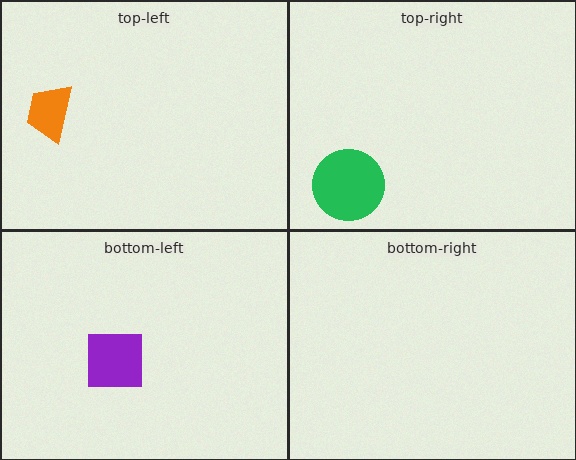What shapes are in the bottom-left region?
The purple square.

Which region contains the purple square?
The bottom-left region.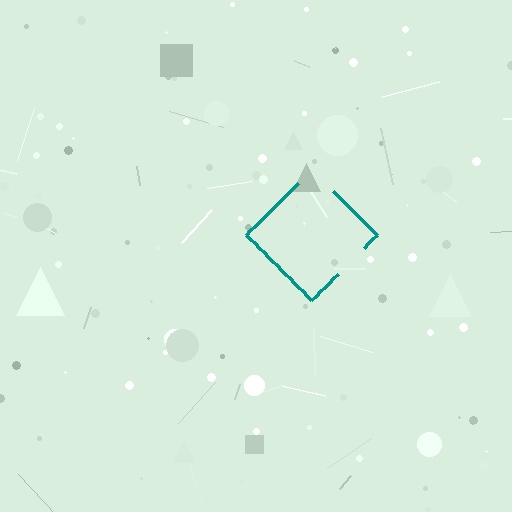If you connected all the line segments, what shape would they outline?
They would outline a diamond.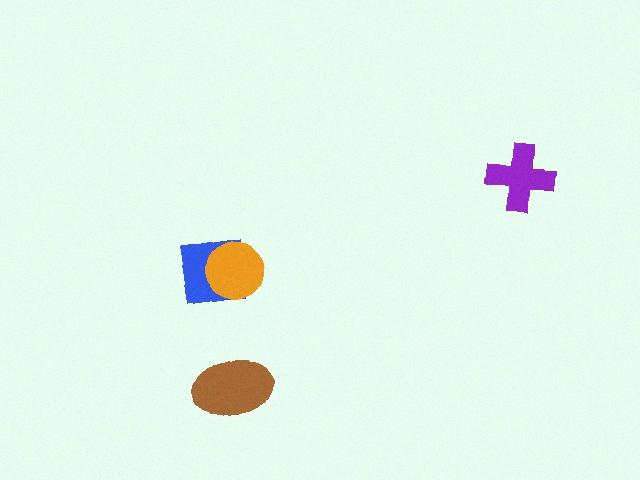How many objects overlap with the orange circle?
1 object overlaps with the orange circle.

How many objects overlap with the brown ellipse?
0 objects overlap with the brown ellipse.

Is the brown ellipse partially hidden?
No, no other shape covers it.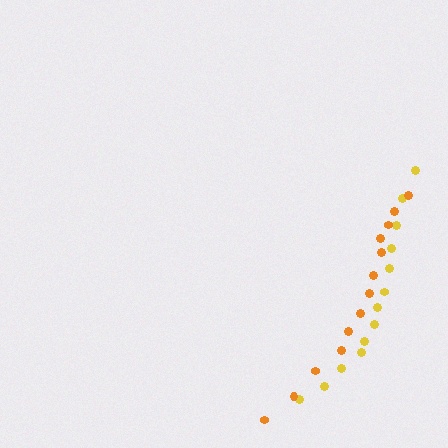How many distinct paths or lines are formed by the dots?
There are 2 distinct paths.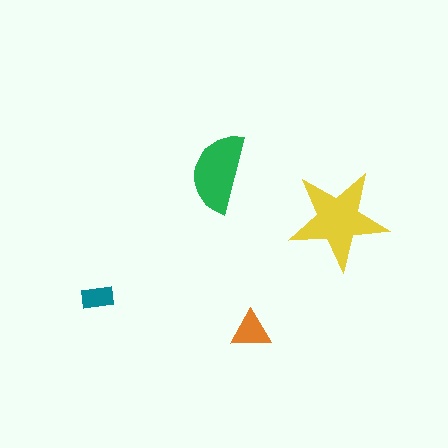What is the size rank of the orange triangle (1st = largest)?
3rd.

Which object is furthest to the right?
The yellow star is rightmost.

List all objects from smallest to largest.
The teal rectangle, the orange triangle, the green semicircle, the yellow star.